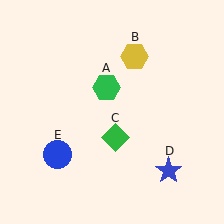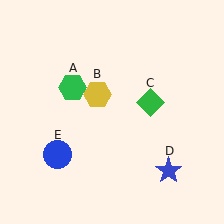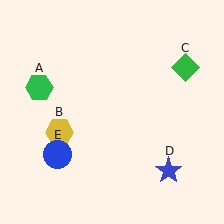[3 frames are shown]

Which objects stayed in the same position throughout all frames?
Blue star (object D) and blue circle (object E) remained stationary.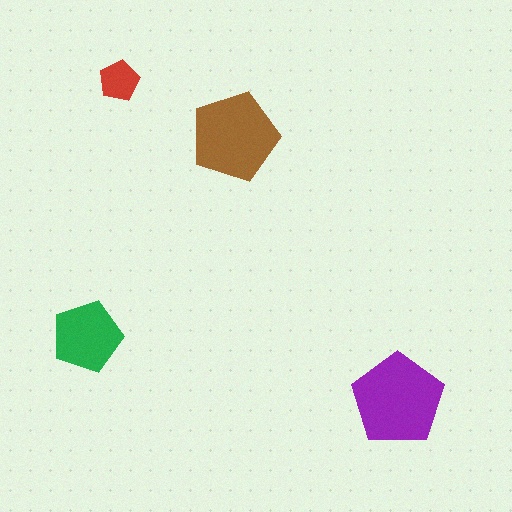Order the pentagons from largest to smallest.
the purple one, the brown one, the green one, the red one.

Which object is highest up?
The red pentagon is topmost.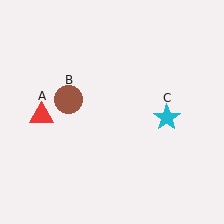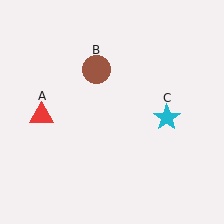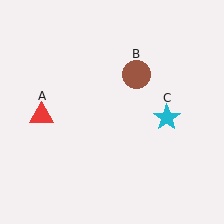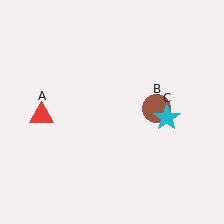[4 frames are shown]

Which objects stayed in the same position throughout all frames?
Red triangle (object A) and cyan star (object C) remained stationary.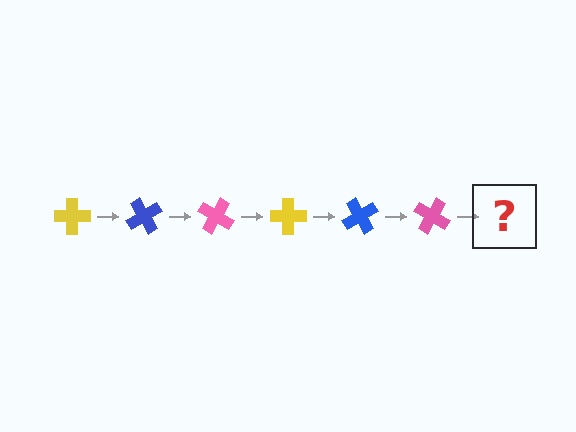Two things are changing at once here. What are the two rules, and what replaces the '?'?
The two rules are that it rotates 60 degrees each step and the color cycles through yellow, blue, and pink. The '?' should be a yellow cross, rotated 360 degrees from the start.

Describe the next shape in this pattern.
It should be a yellow cross, rotated 360 degrees from the start.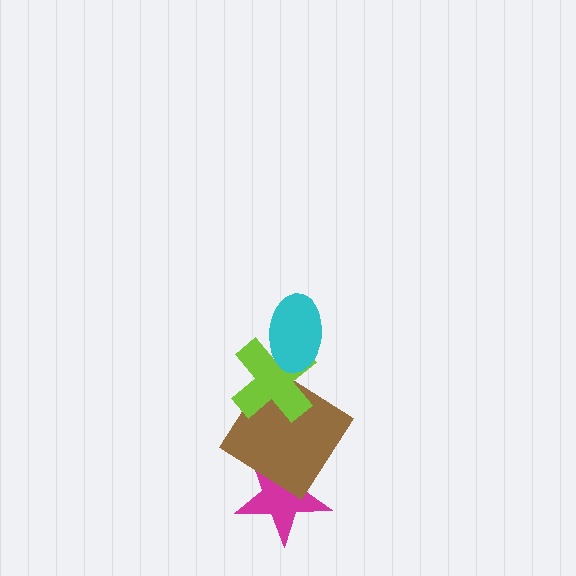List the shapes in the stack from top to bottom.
From top to bottom: the cyan ellipse, the lime cross, the brown diamond, the magenta star.